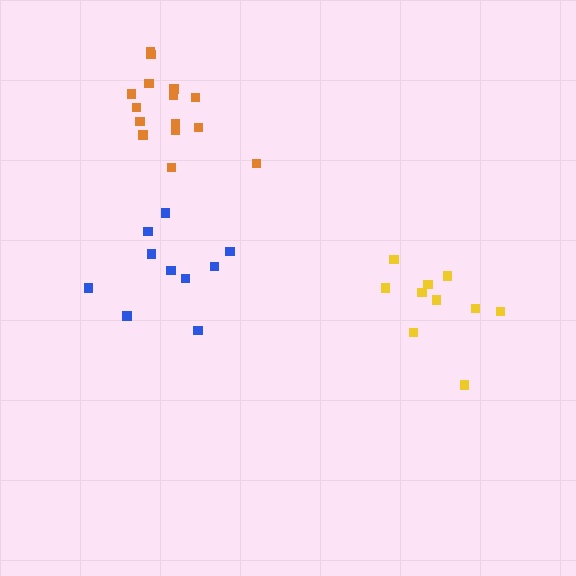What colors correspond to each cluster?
The clusters are colored: yellow, blue, orange.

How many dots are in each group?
Group 1: 10 dots, Group 2: 10 dots, Group 3: 15 dots (35 total).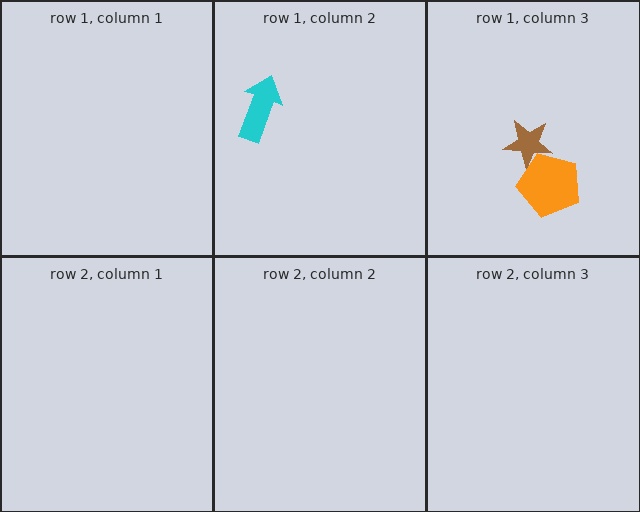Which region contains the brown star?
The row 1, column 3 region.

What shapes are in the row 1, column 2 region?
The cyan arrow.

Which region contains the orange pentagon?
The row 1, column 3 region.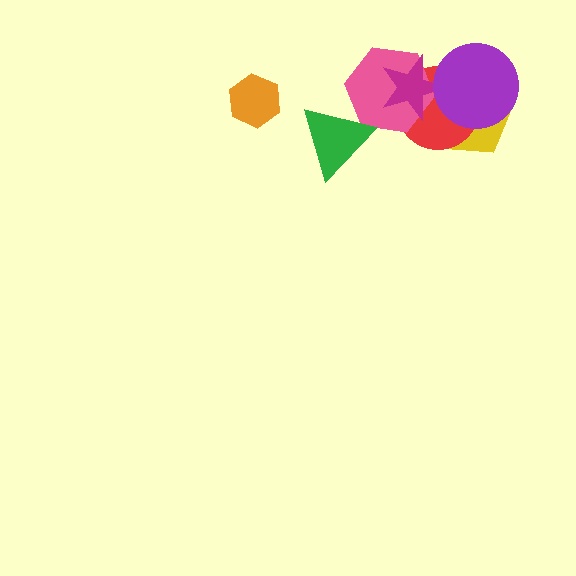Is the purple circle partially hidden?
No, no other shape covers it.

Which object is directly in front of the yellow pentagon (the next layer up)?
The red circle is directly in front of the yellow pentagon.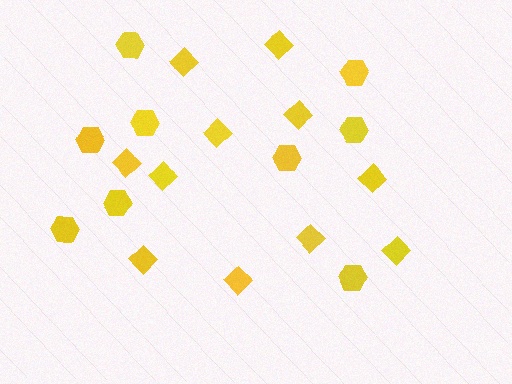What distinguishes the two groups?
There are 2 groups: one group of diamonds (11) and one group of hexagons (9).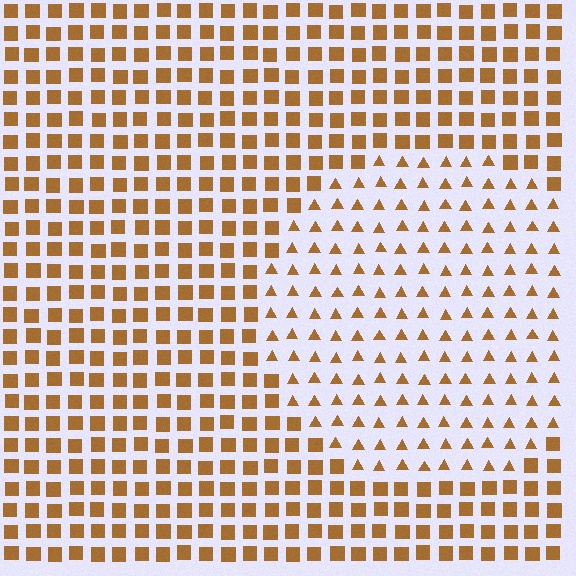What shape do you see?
I see a circle.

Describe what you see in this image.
The image is filled with small brown elements arranged in a uniform grid. A circle-shaped region contains triangles, while the surrounding area contains squares. The boundary is defined purely by the change in element shape.